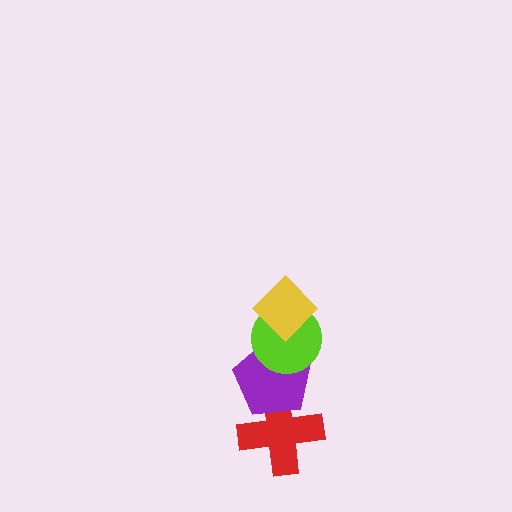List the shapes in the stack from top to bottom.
From top to bottom: the yellow diamond, the lime circle, the purple pentagon, the red cross.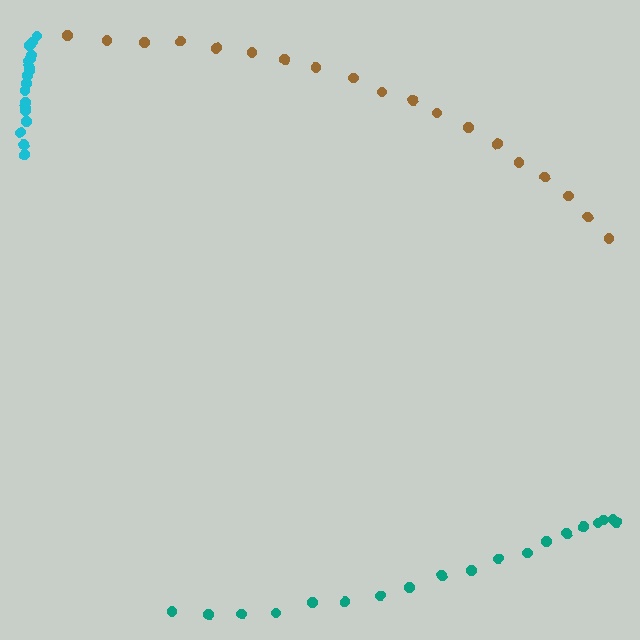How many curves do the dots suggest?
There are 3 distinct paths.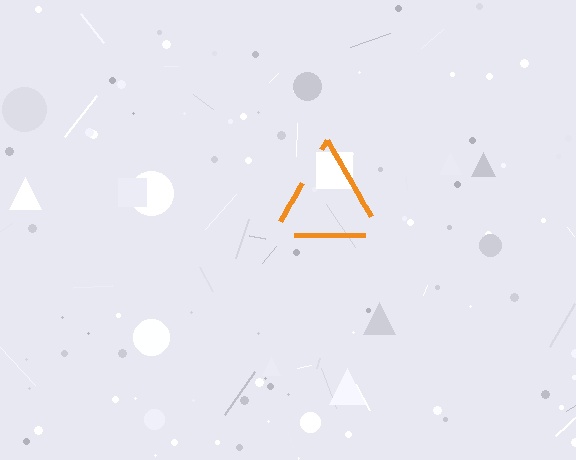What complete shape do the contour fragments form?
The contour fragments form a triangle.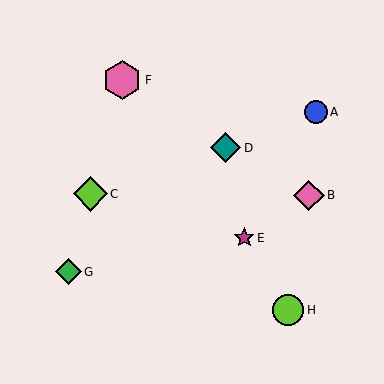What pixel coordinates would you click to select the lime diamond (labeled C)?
Click at (90, 194) to select the lime diamond C.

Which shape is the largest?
The pink hexagon (labeled F) is the largest.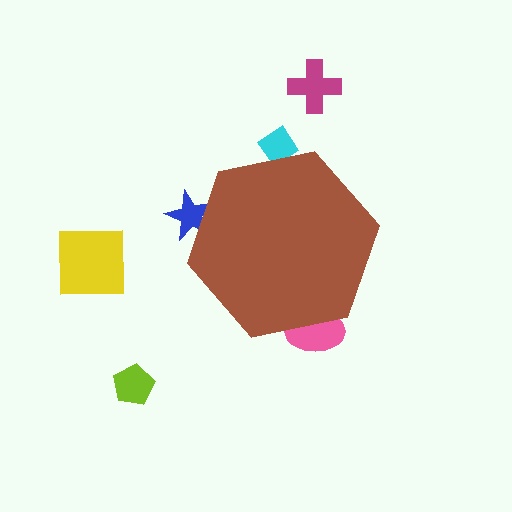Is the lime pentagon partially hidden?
No, the lime pentagon is fully visible.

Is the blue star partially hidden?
Yes, the blue star is partially hidden behind the brown hexagon.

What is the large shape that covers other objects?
A brown hexagon.